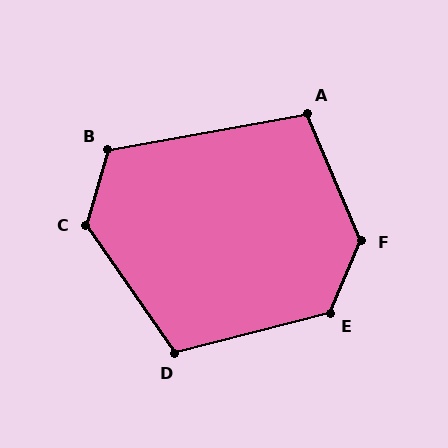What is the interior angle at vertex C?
Approximately 129 degrees (obtuse).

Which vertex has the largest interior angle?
F, at approximately 134 degrees.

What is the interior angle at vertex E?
Approximately 128 degrees (obtuse).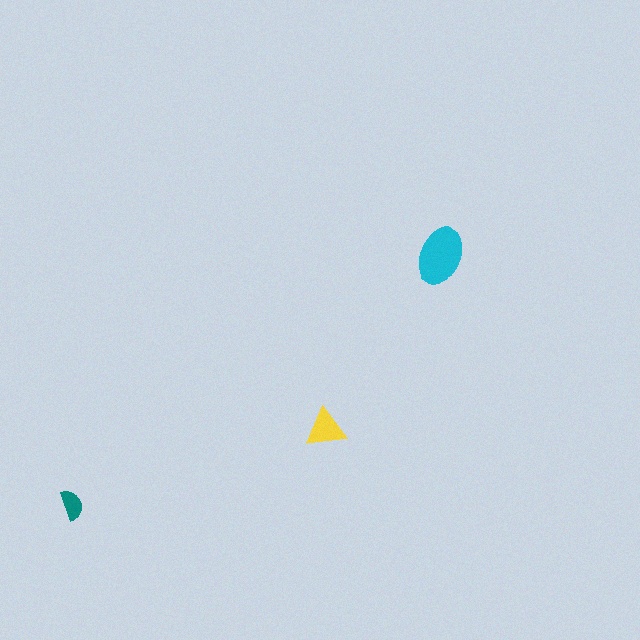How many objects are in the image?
There are 3 objects in the image.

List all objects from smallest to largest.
The teal semicircle, the yellow triangle, the cyan ellipse.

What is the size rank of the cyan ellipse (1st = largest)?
1st.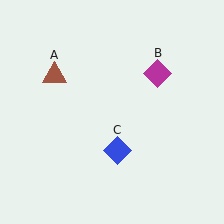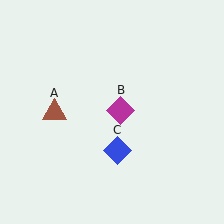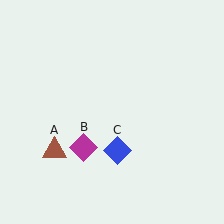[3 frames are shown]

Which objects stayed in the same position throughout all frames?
Blue diamond (object C) remained stationary.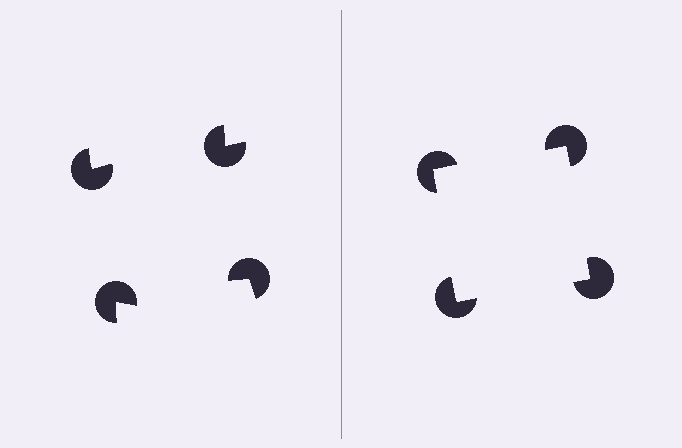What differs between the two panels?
The pac-man discs are positioned identically on both sides; only the wedge orientations differ. On the right they align to a square; on the left they are misaligned.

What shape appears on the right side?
An illusory square.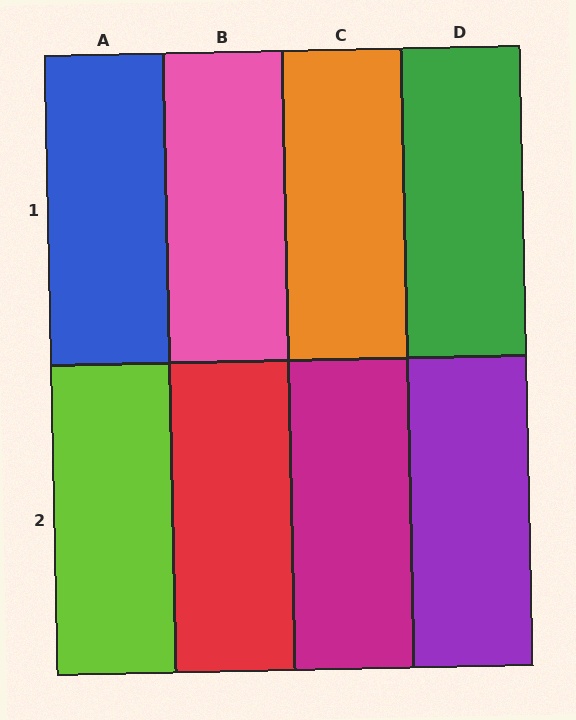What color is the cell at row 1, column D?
Green.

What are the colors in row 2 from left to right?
Lime, red, magenta, purple.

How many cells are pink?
1 cell is pink.